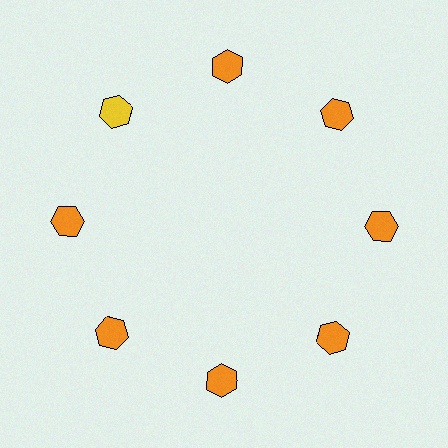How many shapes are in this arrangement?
There are 8 shapes arranged in a ring pattern.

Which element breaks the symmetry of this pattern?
The yellow hexagon at roughly the 10 o'clock position breaks the symmetry. All other shapes are orange hexagons.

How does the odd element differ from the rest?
It has a different color: yellow instead of orange.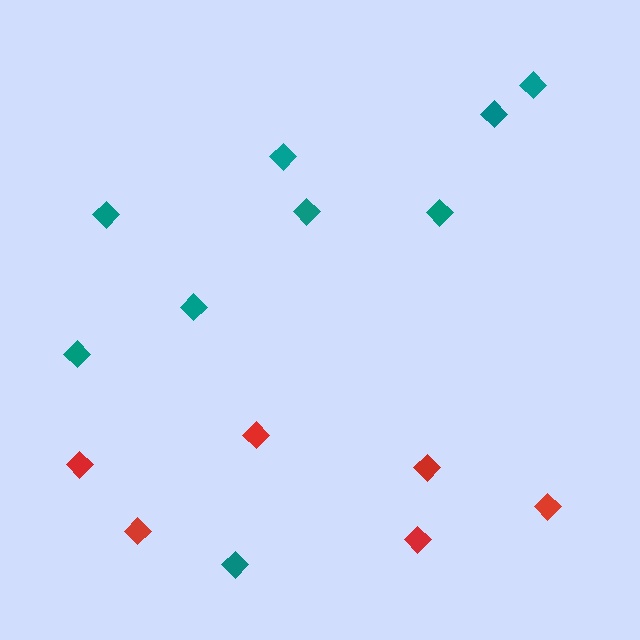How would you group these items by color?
There are 2 groups: one group of red diamonds (6) and one group of teal diamonds (9).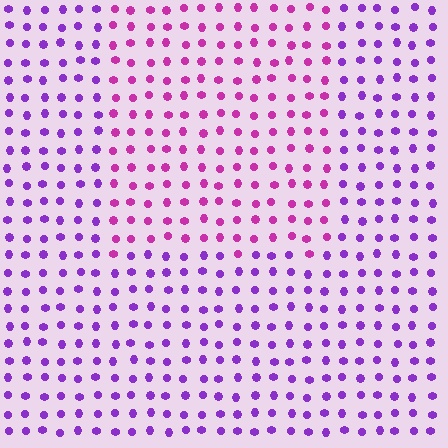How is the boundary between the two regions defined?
The boundary is defined purely by a slight shift in hue (about 36 degrees). Spacing, size, and orientation are identical on both sides.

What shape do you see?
I see a rectangle.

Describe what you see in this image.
The image is filled with small purple elements in a uniform arrangement. A rectangle-shaped region is visible where the elements are tinted to a slightly different hue, forming a subtle color boundary.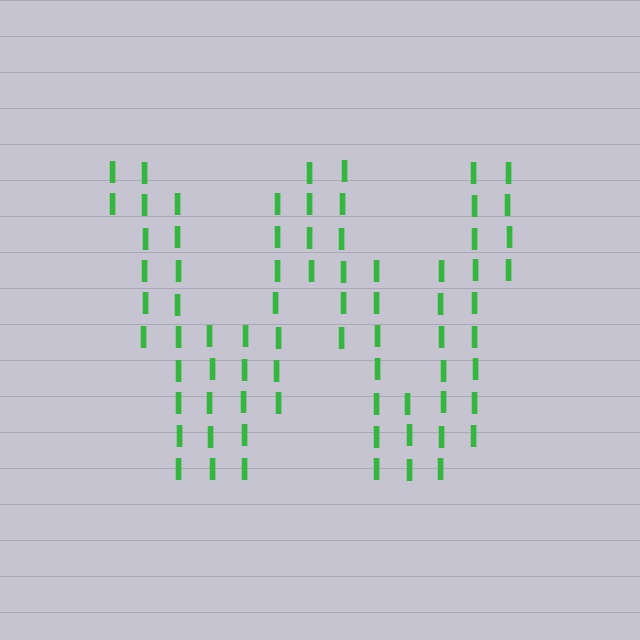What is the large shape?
The large shape is the letter W.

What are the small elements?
The small elements are letter I's.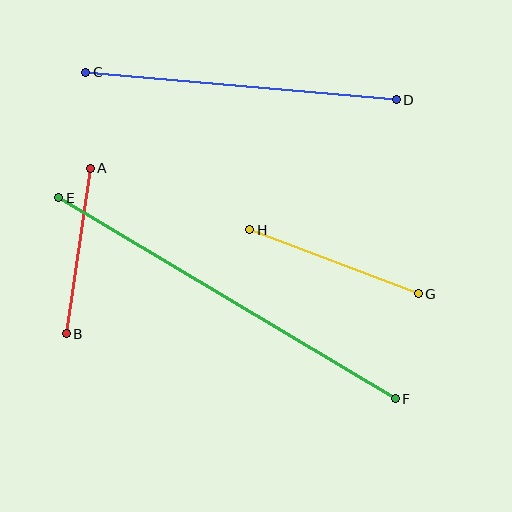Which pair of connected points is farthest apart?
Points E and F are farthest apart.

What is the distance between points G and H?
The distance is approximately 180 pixels.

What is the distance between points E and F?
The distance is approximately 392 pixels.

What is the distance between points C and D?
The distance is approximately 312 pixels.